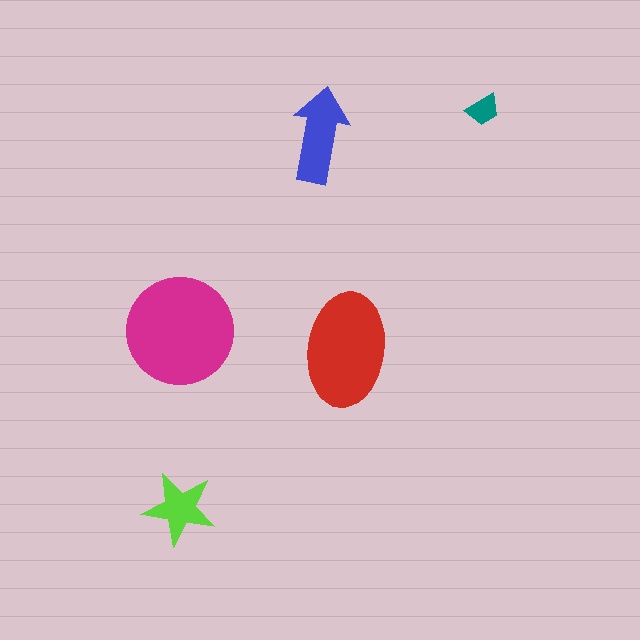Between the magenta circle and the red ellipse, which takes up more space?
The magenta circle.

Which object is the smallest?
The teal trapezoid.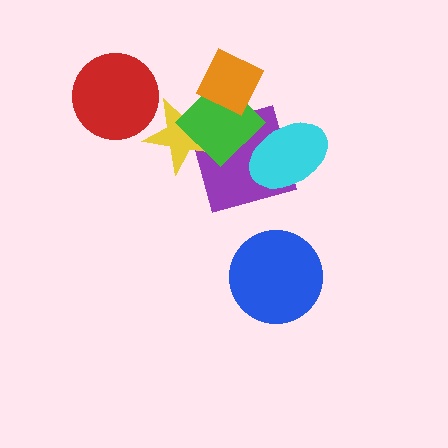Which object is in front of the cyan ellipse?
The green diamond is in front of the cyan ellipse.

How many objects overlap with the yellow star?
2 objects overlap with the yellow star.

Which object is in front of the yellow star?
The green diamond is in front of the yellow star.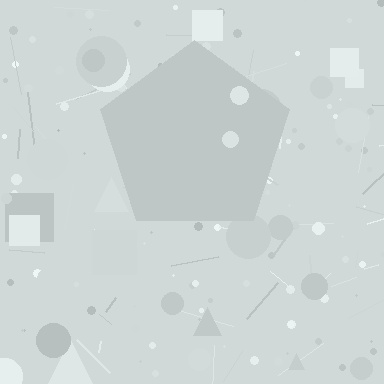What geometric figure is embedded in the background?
A pentagon is embedded in the background.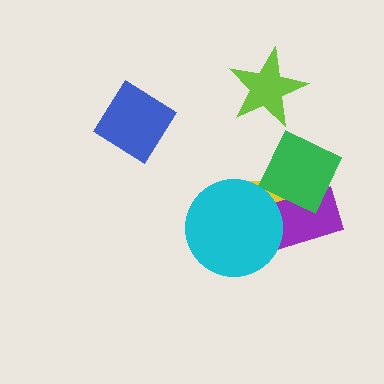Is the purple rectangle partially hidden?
Yes, it is partially covered by another shape.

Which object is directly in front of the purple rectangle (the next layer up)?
The green diamond is directly in front of the purple rectangle.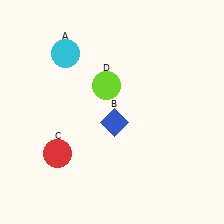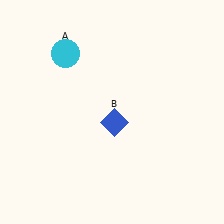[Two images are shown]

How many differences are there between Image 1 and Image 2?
There are 2 differences between the two images.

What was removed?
The red circle (C), the lime circle (D) were removed in Image 2.